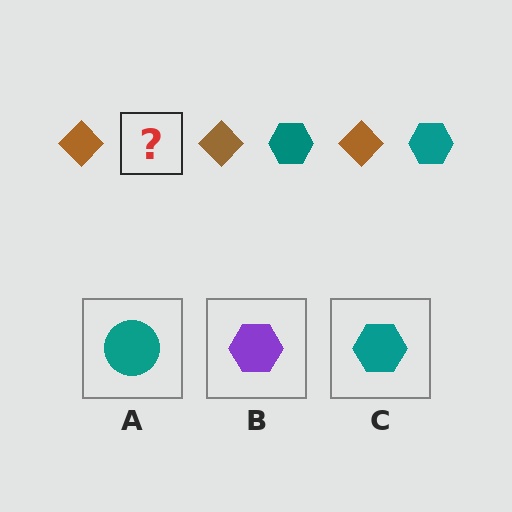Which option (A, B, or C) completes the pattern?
C.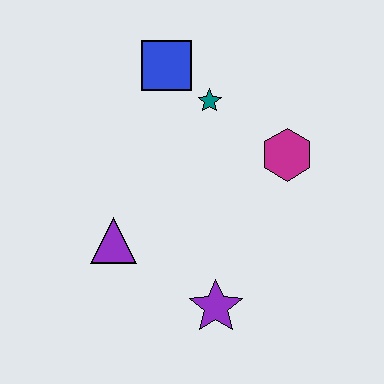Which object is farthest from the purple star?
The blue square is farthest from the purple star.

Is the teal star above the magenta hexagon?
Yes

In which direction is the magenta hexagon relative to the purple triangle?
The magenta hexagon is to the right of the purple triangle.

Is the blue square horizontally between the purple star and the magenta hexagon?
No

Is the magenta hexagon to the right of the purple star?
Yes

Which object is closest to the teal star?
The blue square is closest to the teal star.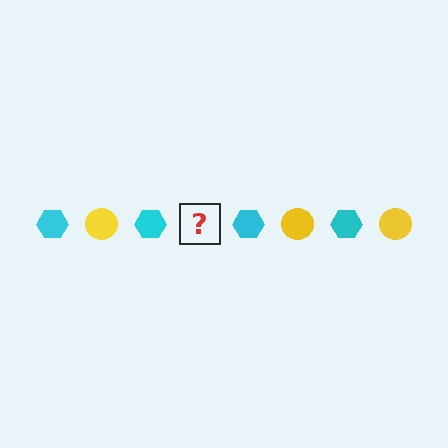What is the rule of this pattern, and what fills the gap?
The rule is that the pattern alternates between cyan hexagon and yellow circle. The gap should be filled with a yellow circle.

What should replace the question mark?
The question mark should be replaced with a yellow circle.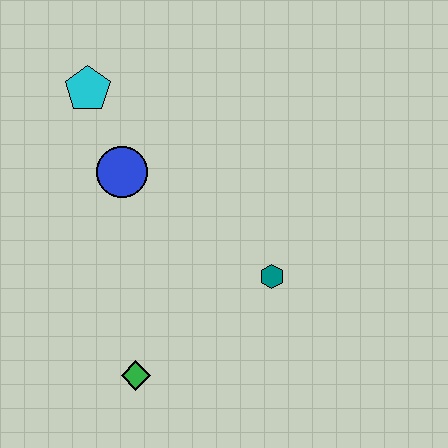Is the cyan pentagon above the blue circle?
Yes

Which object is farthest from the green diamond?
The cyan pentagon is farthest from the green diamond.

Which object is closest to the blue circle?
The cyan pentagon is closest to the blue circle.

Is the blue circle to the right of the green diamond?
No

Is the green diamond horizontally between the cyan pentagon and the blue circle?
No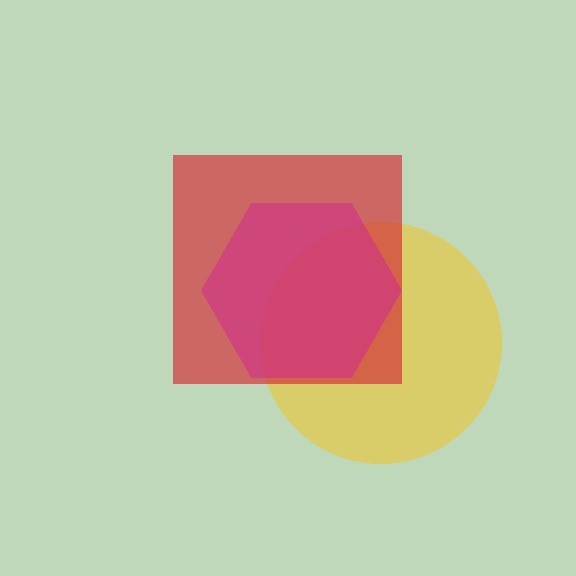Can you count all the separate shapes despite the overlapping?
Yes, there are 3 separate shapes.